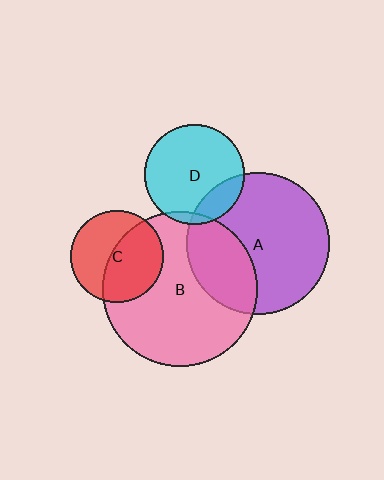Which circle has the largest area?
Circle B (pink).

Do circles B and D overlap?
Yes.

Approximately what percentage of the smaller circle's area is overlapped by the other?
Approximately 5%.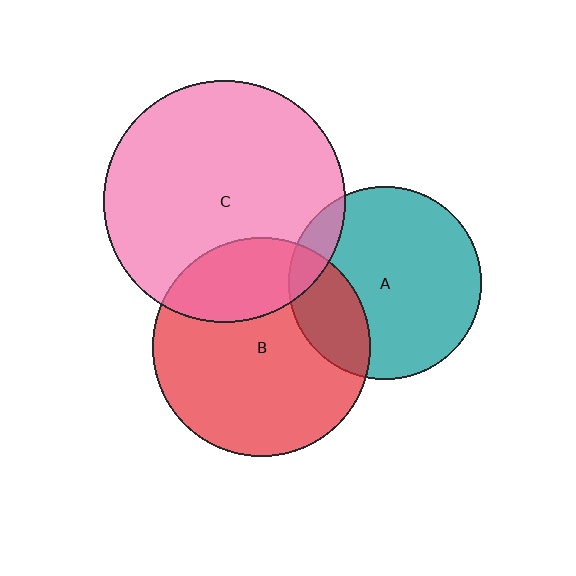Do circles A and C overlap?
Yes.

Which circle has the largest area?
Circle C (pink).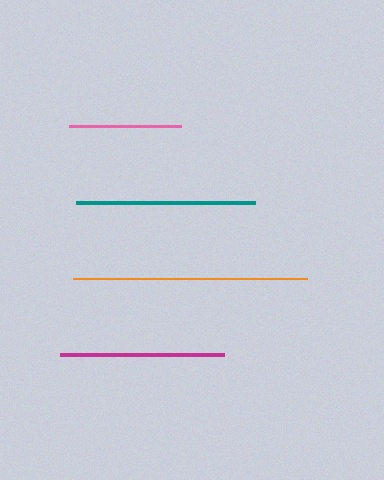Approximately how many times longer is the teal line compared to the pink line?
The teal line is approximately 1.6 times the length of the pink line.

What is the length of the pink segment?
The pink segment is approximately 112 pixels long.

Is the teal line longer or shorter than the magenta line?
The teal line is longer than the magenta line.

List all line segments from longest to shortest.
From longest to shortest: orange, teal, magenta, pink.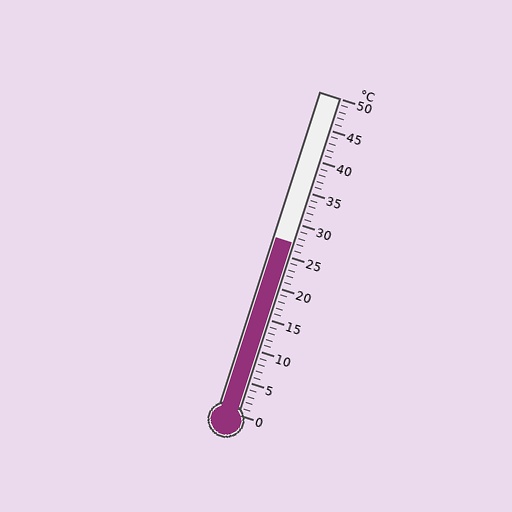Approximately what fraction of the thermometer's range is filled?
The thermometer is filled to approximately 55% of its range.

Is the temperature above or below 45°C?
The temperature is below 45°C.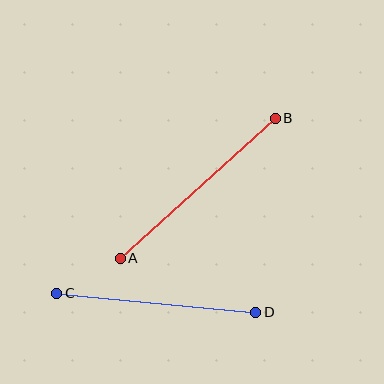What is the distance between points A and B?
The distance is approximately 209 pixels.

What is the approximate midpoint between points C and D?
The midpoint is at approximately (156, 303) pixels.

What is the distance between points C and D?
The distance is approximately 200 pixels.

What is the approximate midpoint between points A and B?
The midpoint is at approximately (198, 188) pixels.